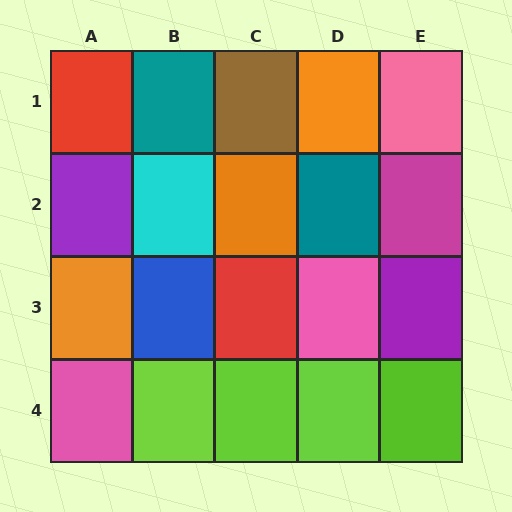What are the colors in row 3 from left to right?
Orange, blue, red, pink, purple.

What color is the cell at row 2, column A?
Purple.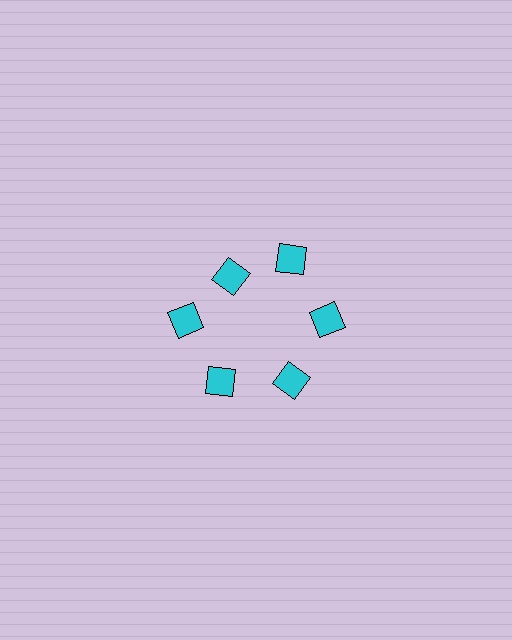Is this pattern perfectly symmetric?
No. The 6 cyan squares are arranged in a ring, but one element near the 11 o'clock position is pulled inward toward the center, breaking the 6-fold rotational symmetry.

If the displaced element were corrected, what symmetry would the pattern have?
It would have 6-fold rotational symmetry — the pattern would map onto itself every 60 degrees.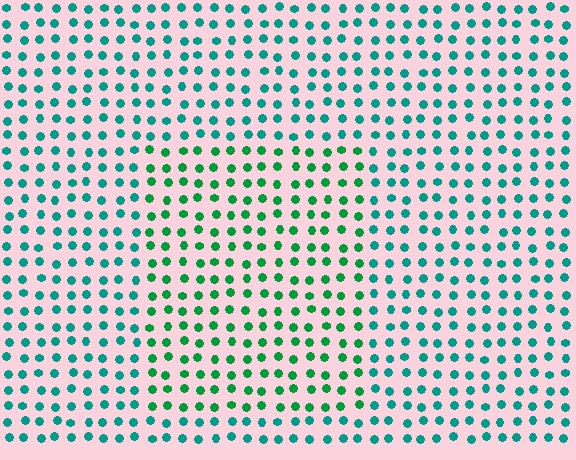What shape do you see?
I see a rectangle.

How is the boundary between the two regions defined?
The boundary is defined purely by a slight shift in hue (about 31 degrees). Spacing, size, and orientation are identical on both sides.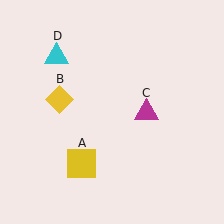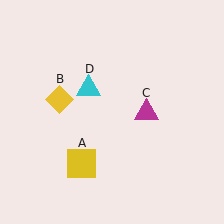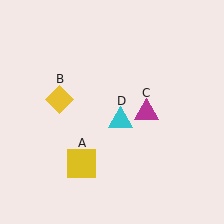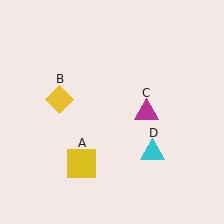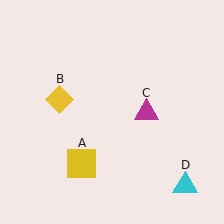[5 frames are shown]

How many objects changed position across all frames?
1 object changed position: cyan triangle (object D).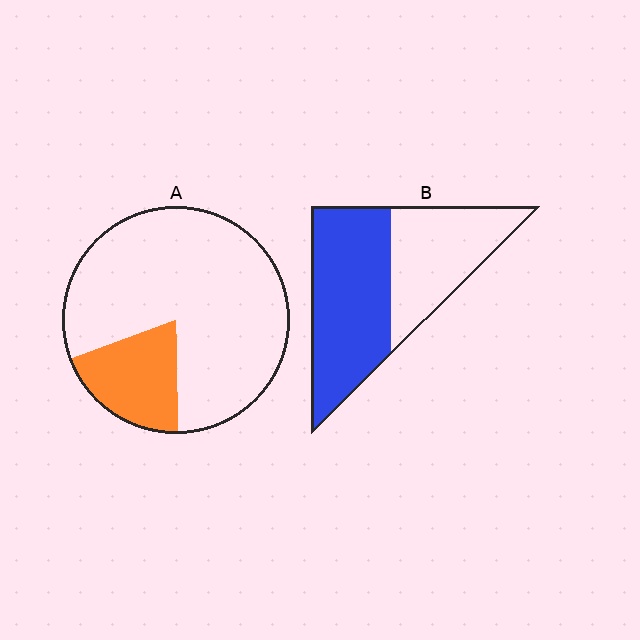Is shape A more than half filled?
No.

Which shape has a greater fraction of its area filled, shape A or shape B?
Shape B.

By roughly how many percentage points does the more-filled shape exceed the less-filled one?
By roughly 40 percentage points (B over A).